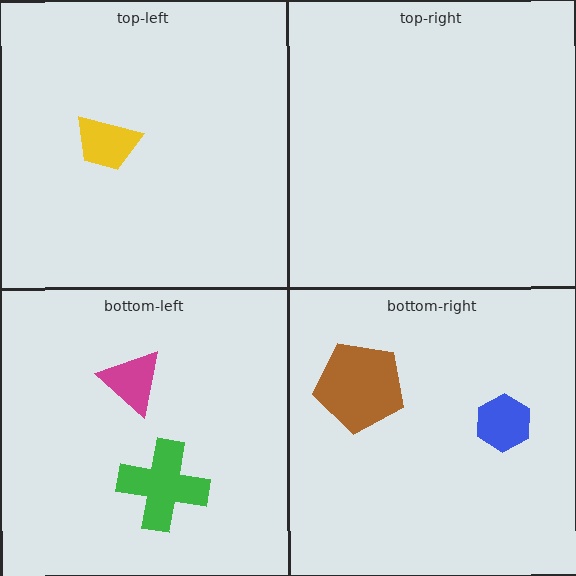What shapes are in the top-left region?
The yellow trapezoid.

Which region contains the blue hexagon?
The bottom-right region.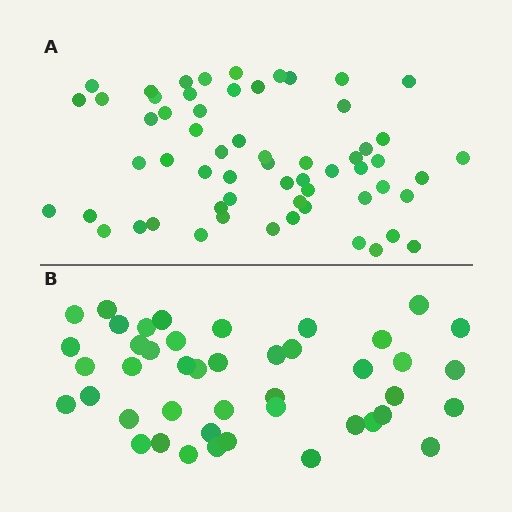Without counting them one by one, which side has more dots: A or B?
Region A (the top region) has more dots.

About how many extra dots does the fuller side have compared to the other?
Region A has approximately 15 more dots than region B.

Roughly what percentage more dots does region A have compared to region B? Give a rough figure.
About 35% more.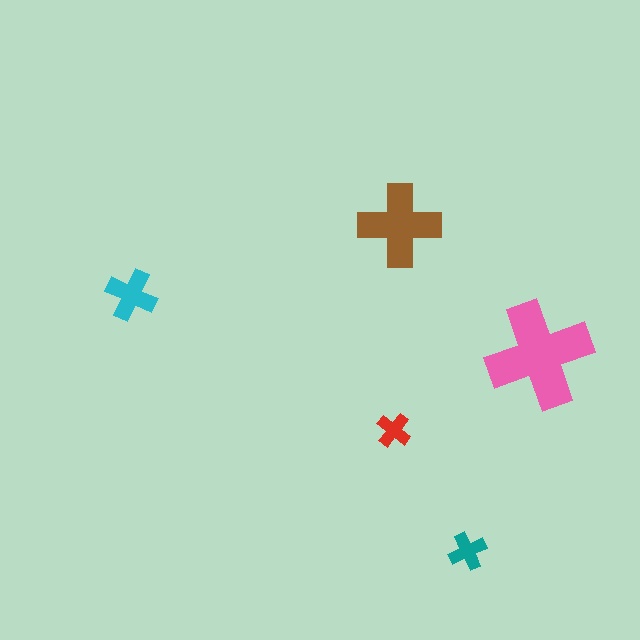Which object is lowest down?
The teal cross is bottommost.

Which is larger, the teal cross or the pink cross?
The pink one.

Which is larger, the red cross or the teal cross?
The teal one.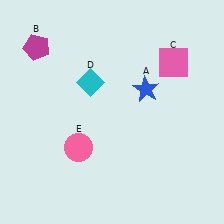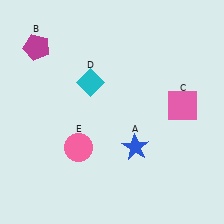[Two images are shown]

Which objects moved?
The objects that moved are: the blue star (A), the pink square (C).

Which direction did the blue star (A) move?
The blue star (A) moved down.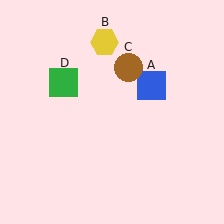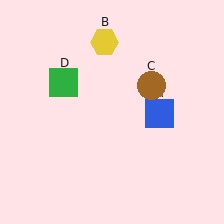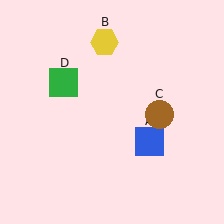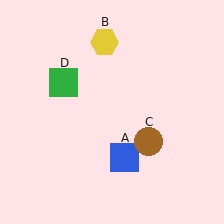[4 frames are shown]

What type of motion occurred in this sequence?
The blue square (object A), brown circle (object C) rotated clockwise around the center of the scene.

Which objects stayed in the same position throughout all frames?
Yellow hexagon (object B) and green square (object D) remained stationary.